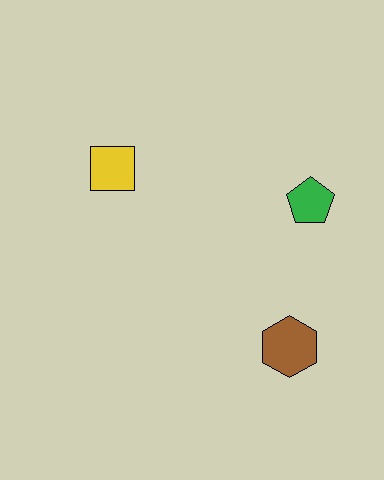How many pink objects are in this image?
There are no pink objects.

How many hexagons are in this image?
There is 1 hexagon.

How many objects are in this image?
There are 3 objects.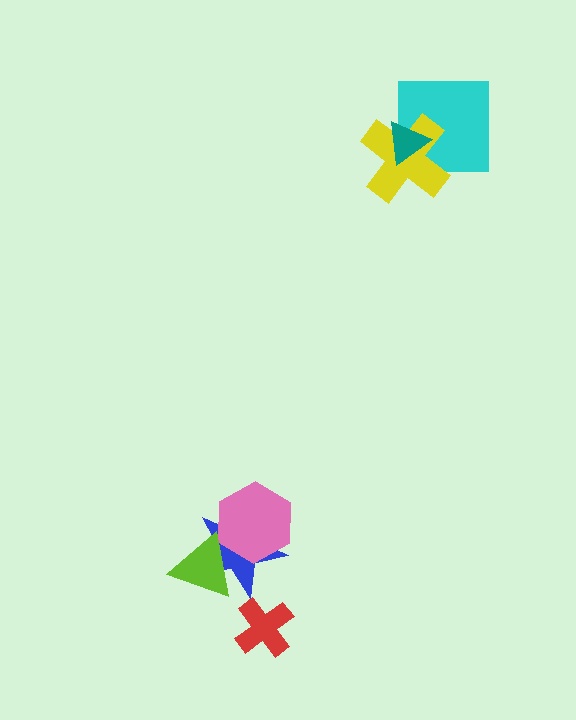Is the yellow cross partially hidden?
Yes, it is partially covered by another shape.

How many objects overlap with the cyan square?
2 objects overlap with the cyan square.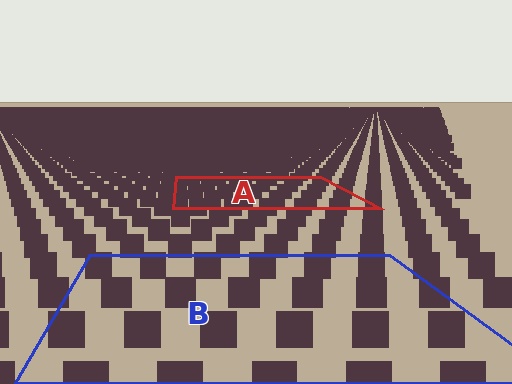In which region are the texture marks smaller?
The texture marks are smaller in region A, because it is farther away.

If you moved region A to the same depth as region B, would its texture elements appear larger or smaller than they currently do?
They would appear larger. At a closer depth, the same texture elements are projected at a bigger on-screen size.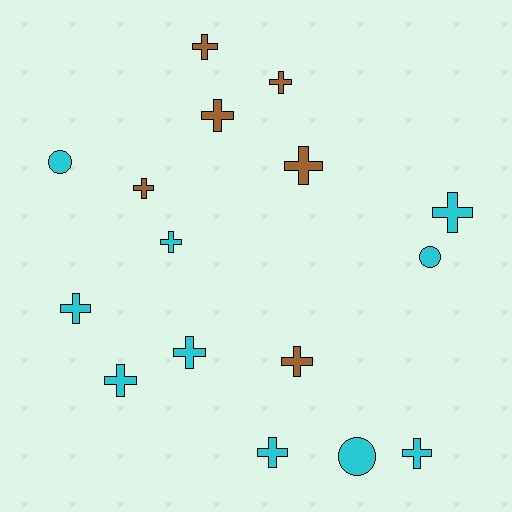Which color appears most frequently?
Cyan, with 10 objects.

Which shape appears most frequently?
Cross, with 13 objects.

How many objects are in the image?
There are 16 objects.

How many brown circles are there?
There are no brown circles.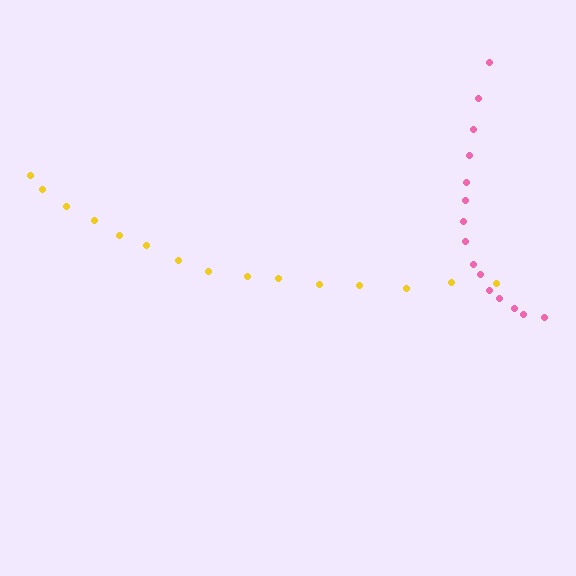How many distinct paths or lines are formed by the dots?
There are 2 distinct paths.